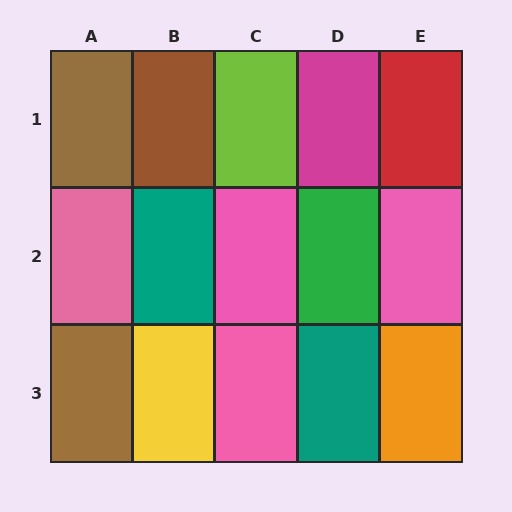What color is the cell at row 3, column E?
Orange.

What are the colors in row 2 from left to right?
Pink, teal, pink, green, pink.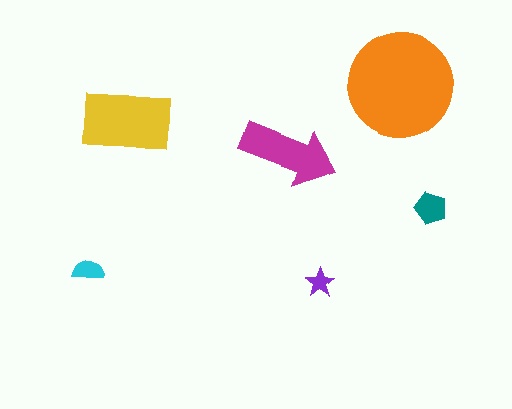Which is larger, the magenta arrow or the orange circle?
The orange circle.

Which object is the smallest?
The purple star.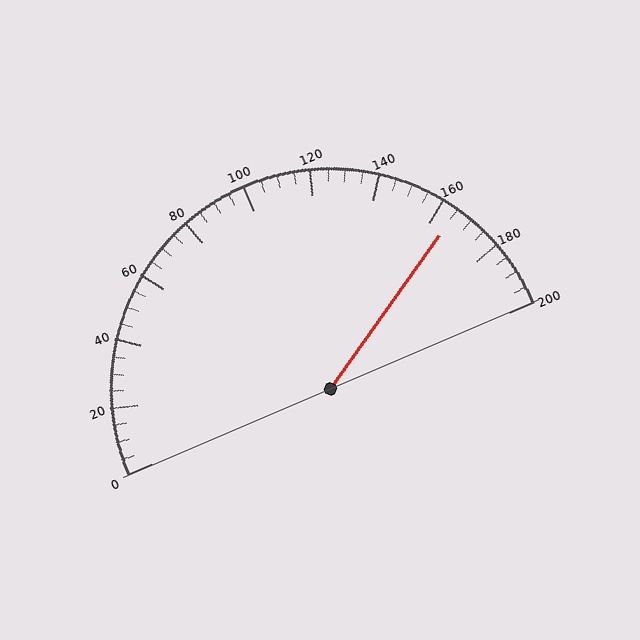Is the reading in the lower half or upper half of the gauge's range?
The reading is in the upper half of the range (0 to 200).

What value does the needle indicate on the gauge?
The needle indicates approximately 165.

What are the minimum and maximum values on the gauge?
The gauge ranges from 0 to 200.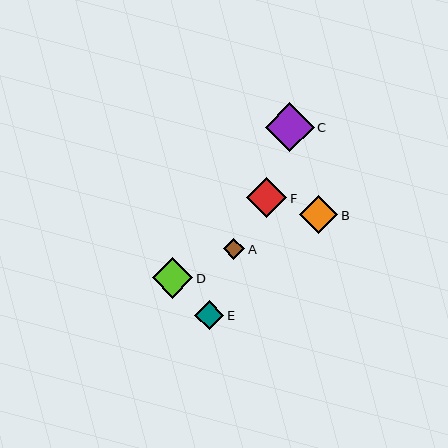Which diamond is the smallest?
Diamond A is the smallest with a size of approximately 22 pixels.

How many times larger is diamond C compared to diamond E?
Diamond C is approximately 1.7 times the size of diamond E.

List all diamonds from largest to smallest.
From largest to smallest: C, D, F, B, E, A.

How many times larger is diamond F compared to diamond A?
Diamond F is approximately 1.9 times the size of diamond A.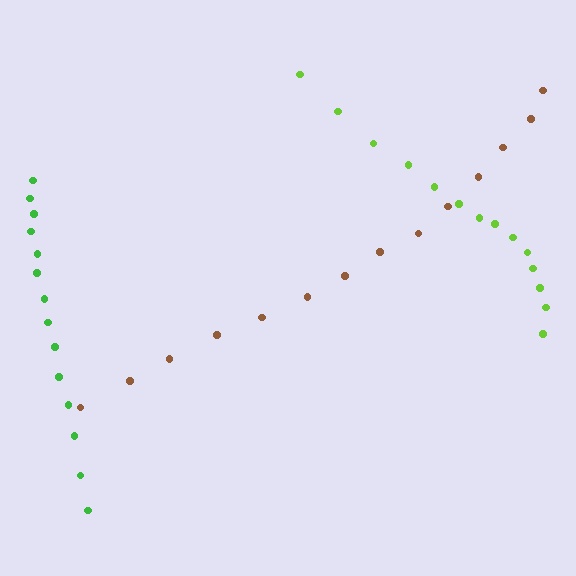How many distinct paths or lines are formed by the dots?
There are 3 distinct paths.